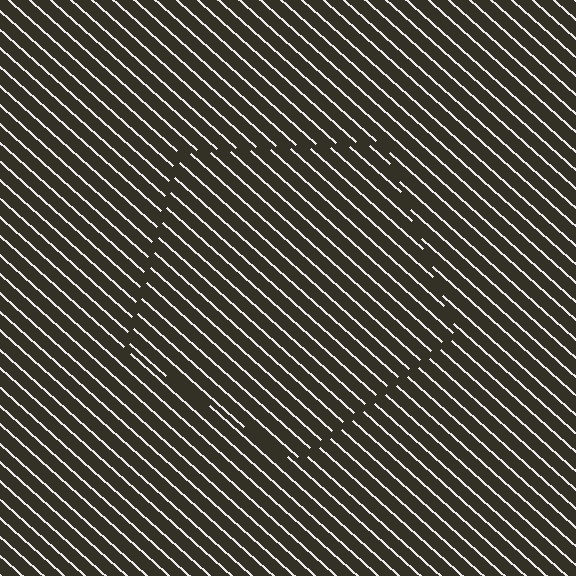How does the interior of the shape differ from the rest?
The interior of the shape contains the same grating, shifted by half a period — the contour is defined by the phase discontinuity where line-ends from the inner and outer gratings abut.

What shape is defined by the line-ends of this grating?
An illusory pentagon. The interior of the shape contains the same grating, shifted by half a period — the contour is defined by the phase discontinuity where line-ends from the inner and outer gratings abut.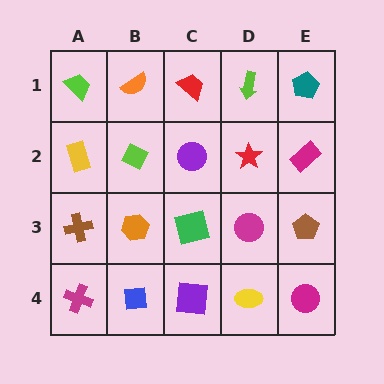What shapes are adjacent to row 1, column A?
A yellow rectangle (row 2, column A), an orange semicircle (row 1, column B).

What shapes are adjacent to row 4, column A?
A brown cross (row 3, column A), a blue square (row 4, column B).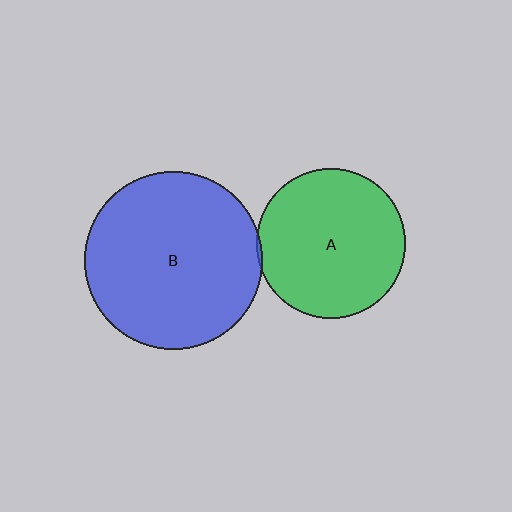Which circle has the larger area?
Circle B (blue).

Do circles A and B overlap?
Yes.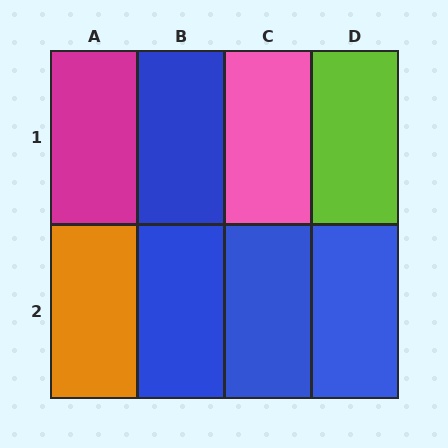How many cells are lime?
1 cell is lime.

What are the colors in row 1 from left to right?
Magenta, blue, pink, lime.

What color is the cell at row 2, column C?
Blue.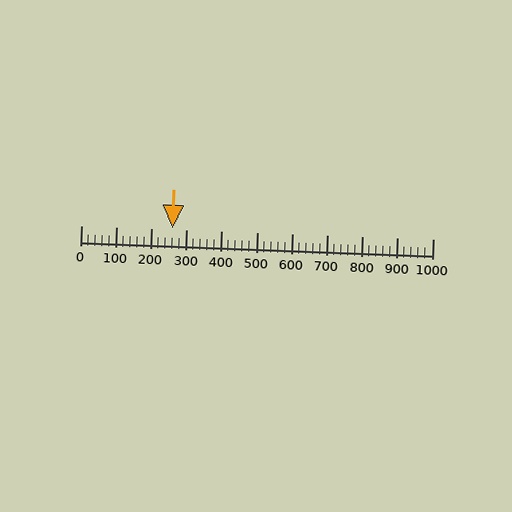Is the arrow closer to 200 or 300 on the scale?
The arrow is closer to 300.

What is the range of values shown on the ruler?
The ruler shows values from 0 to 1000.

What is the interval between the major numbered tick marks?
The major tick marks are spaced 100 units apart.